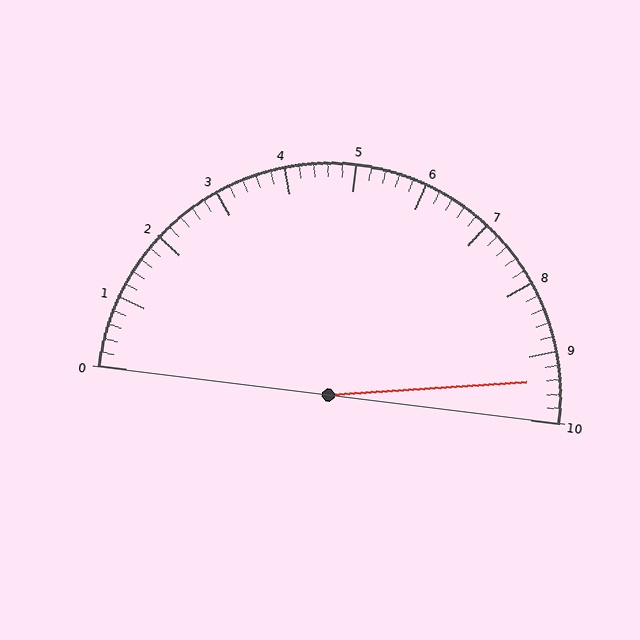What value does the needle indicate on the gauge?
The needle indicates approximately 9.4.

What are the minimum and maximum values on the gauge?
The gauge ranges from 0 to 10.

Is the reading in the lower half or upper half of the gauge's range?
The reading is in the upper half of the range (0 to 10).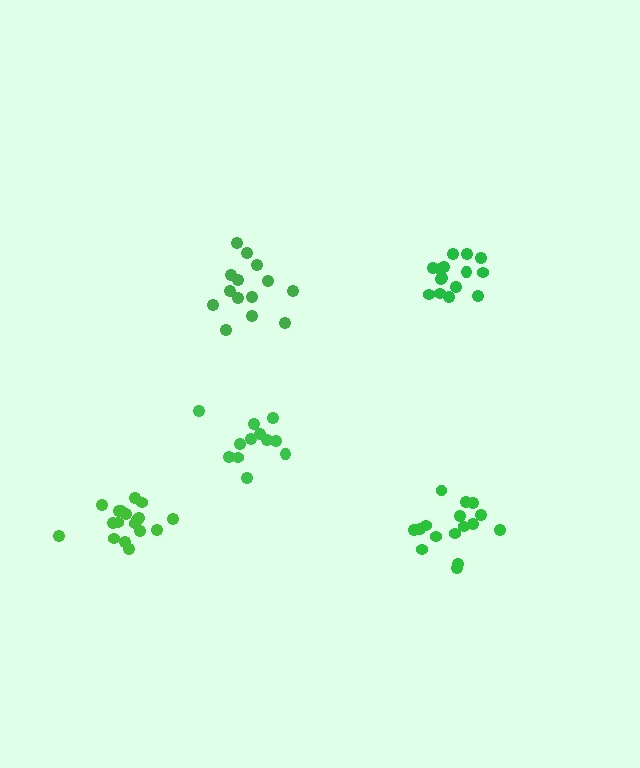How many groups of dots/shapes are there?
There are 5 groups.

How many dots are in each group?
Group 1: 15 dots, Group 2: 12 dots, Group 3: 14 dots, Group 4: 18 dots, Group 5: 16 dots (75 total).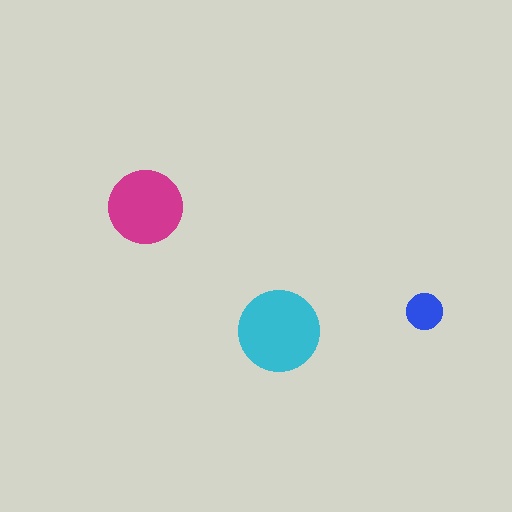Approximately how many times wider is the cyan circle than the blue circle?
About 2 times wider.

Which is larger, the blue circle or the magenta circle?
The magenta one.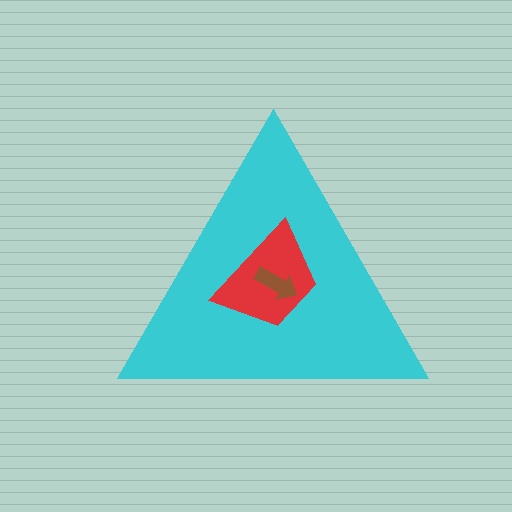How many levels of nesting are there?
3.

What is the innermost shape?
The brown arrow.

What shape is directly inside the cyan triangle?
The red trapezoid.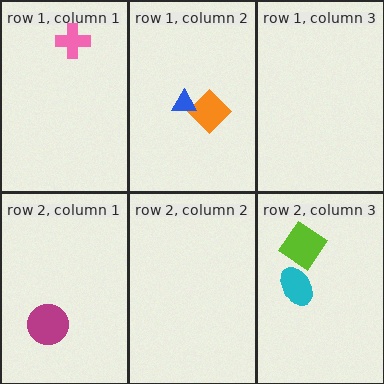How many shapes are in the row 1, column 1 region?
1.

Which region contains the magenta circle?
The row 2, column 1 region.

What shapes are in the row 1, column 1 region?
The pink cross.